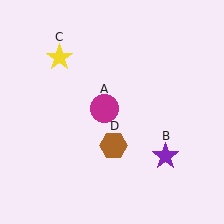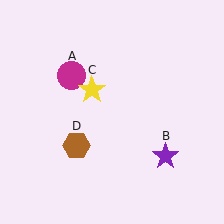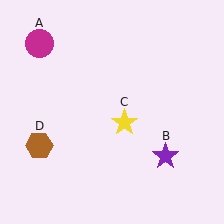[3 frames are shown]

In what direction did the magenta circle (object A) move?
The magenta circle (object A) moved up and to the left.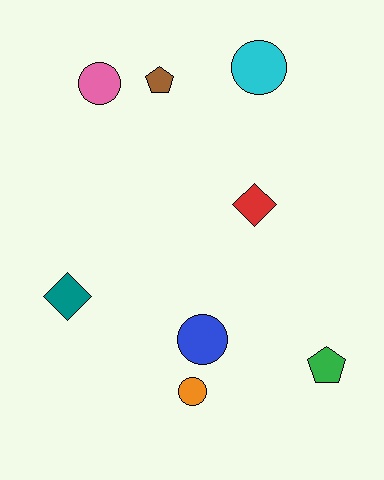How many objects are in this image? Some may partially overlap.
There are 8 objects.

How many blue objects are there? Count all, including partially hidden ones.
There is 1 blue object.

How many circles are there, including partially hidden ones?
There are 4 circles.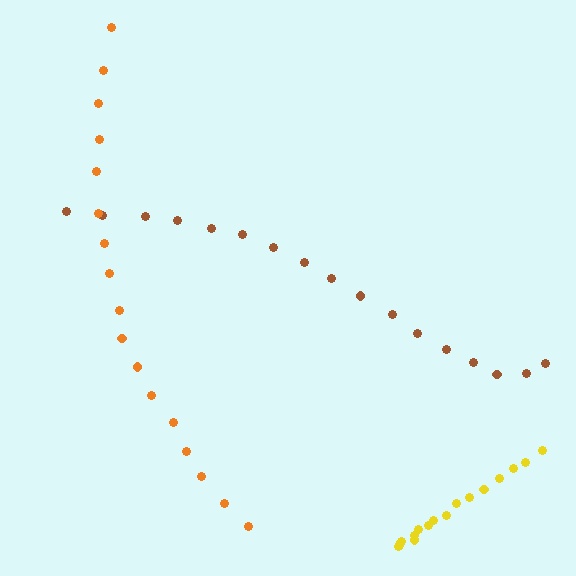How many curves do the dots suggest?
There are 3 distinct paths.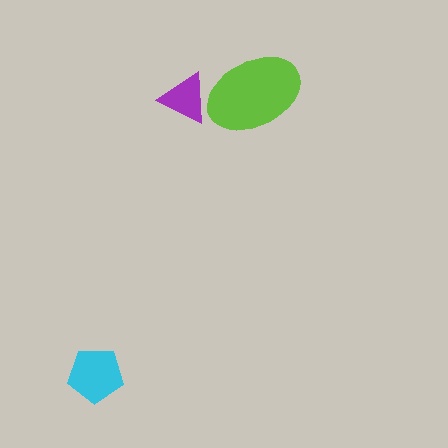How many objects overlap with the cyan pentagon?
0 objects overlap with the cyan pentagon.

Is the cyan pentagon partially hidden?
No, no other shape covers it.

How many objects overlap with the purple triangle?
1 object overlaps with the purple triangle.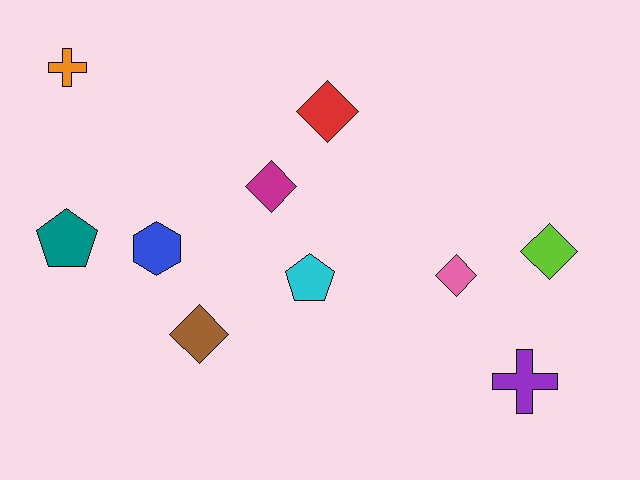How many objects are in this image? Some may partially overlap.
There are 10 objects.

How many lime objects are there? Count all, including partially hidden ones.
There is 1 lime object.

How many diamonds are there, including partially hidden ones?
There are 5 diamonds.